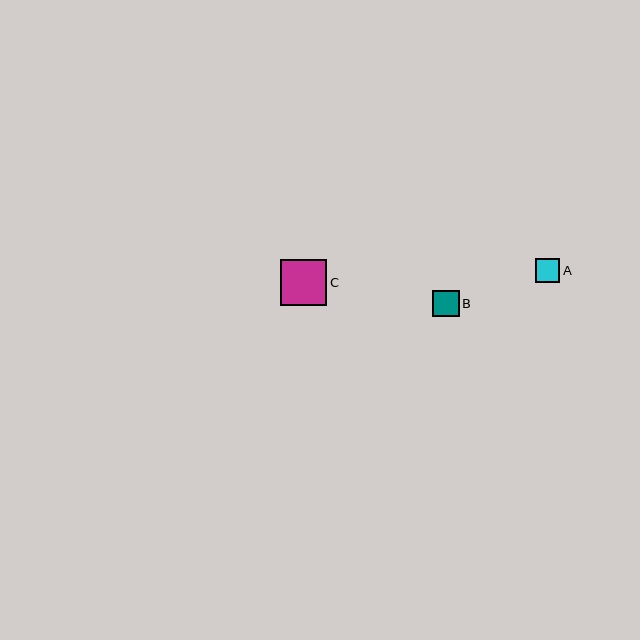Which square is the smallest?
Square A is the smallest with a size of approximately 24 pixels.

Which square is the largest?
Square C is the largest with a size of approximately 46 pixels.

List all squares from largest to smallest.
From largest to smallest: C, B, A.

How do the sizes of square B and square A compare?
Square B and square A are approximately the same size.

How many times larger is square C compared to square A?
Square C is approximately 1.9 times the size of square A.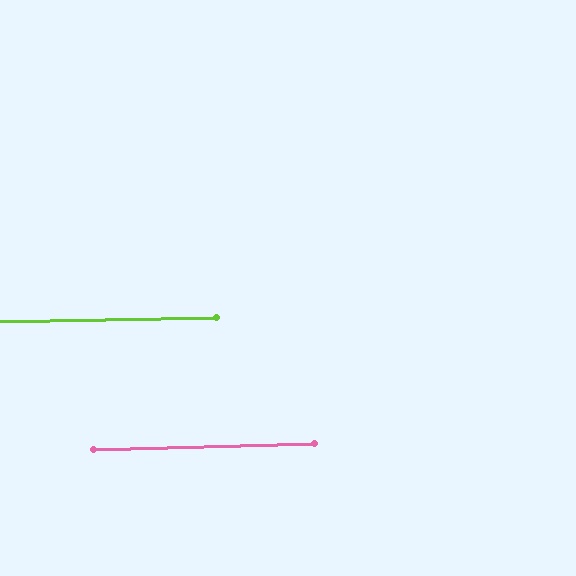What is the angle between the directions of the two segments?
Approximately 1 degree.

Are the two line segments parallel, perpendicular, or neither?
Parallel — their directions differ by only 0.6°.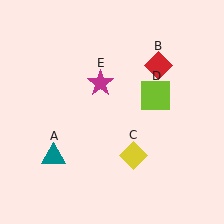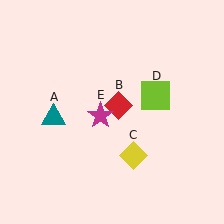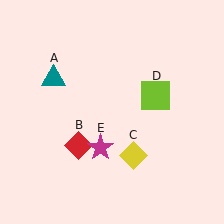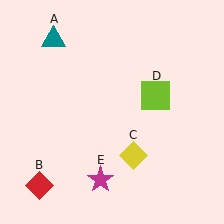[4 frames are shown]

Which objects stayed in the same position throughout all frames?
Yellow diamond (object C) and lime square (object D) remained stationary.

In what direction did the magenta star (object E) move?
The magenta star (object E) moved down.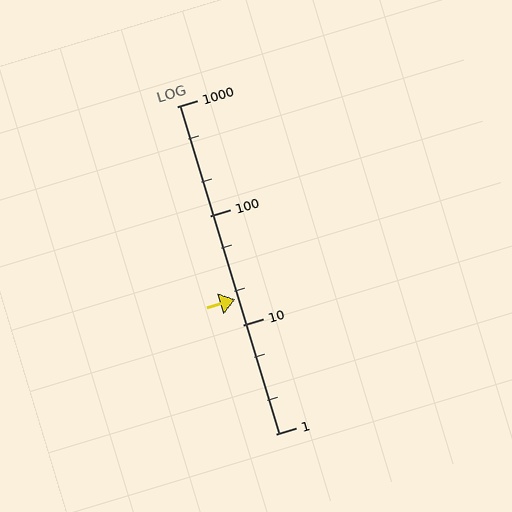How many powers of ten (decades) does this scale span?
The scale spans 3 decades, from 1 to 1000.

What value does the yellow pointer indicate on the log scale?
The pointer indicates approximately 17.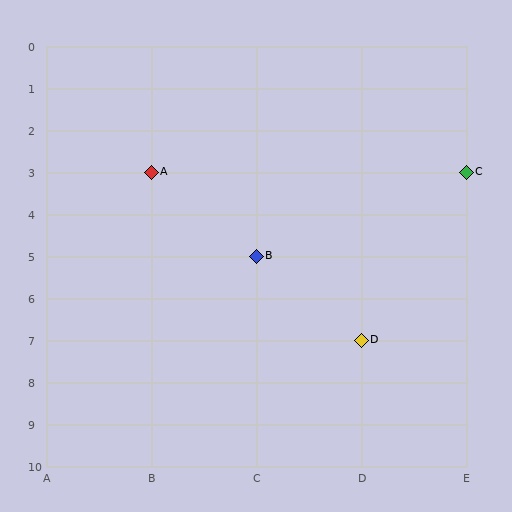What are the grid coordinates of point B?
Point B is at grid coordinates (C, 5).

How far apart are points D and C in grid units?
Points D and C are 1 column and 4 rows apart (about 4.1 grid units diagonally).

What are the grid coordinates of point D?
Point D is at grid coordinates (D, 7).